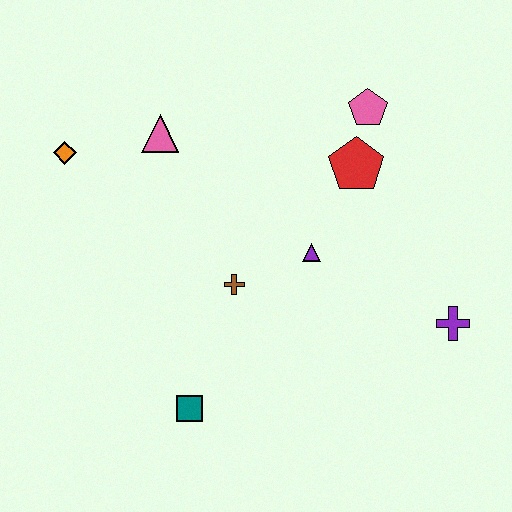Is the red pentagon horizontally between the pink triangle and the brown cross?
No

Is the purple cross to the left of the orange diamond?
No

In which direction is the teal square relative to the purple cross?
The teal square is to the left of the purple cross.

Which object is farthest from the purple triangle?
The orange diamond is farthest from the purple triangle.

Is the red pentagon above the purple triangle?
Yes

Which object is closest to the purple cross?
The purple triangle is closest to the purple cross.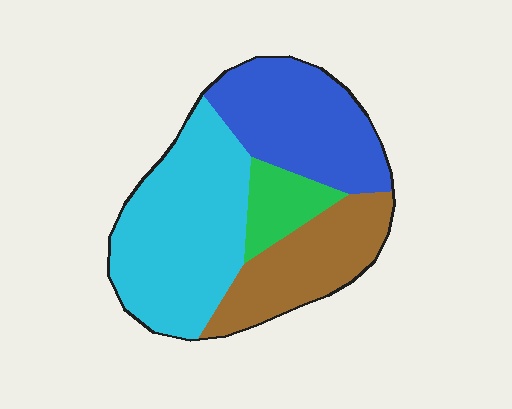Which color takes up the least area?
Green, at roughly 10%.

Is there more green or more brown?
Brown.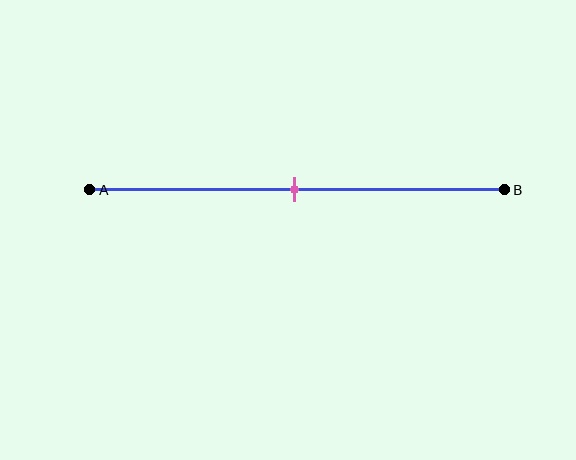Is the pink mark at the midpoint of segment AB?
Yes, the mark is approximately at the midpoint.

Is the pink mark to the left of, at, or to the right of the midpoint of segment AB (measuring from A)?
The pink mark is approximately at the midpoint of segment AB.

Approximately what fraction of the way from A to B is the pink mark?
The pink mark is approximately 50% of the way from A to B.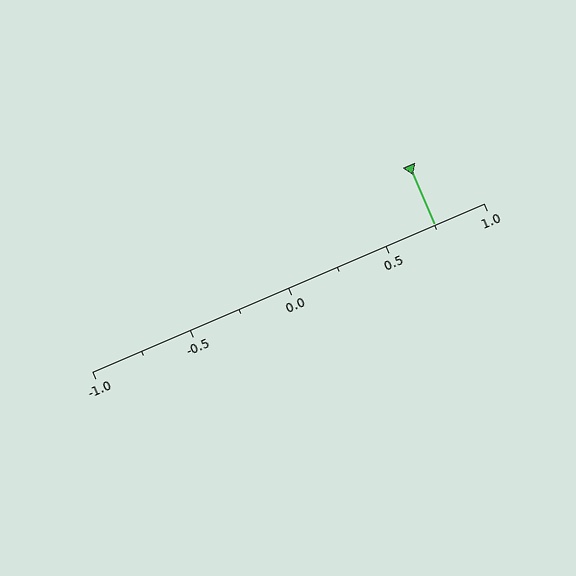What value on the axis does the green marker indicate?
The marker indicates approximately 0.75.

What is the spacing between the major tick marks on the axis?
The major ticks are spaced 0.5 apart.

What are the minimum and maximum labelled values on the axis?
The axis runs from -1.0 to 1.0.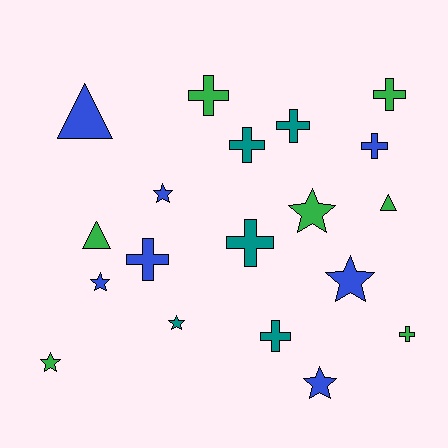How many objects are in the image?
There are 19 objects.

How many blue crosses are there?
There are 2 blue crosses.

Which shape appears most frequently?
Cross, with 9 objects.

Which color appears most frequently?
Blue, with 7 objects.